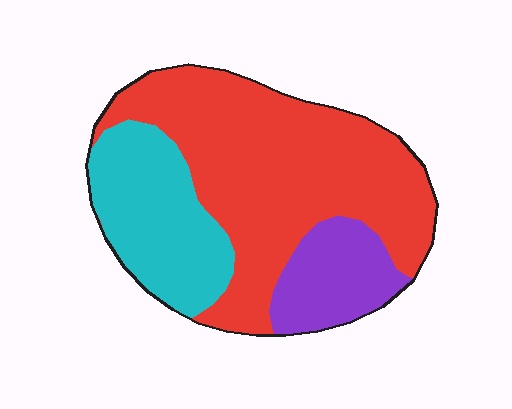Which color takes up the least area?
Purple, at roughly 15%.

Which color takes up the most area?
Red, at roughly 60%.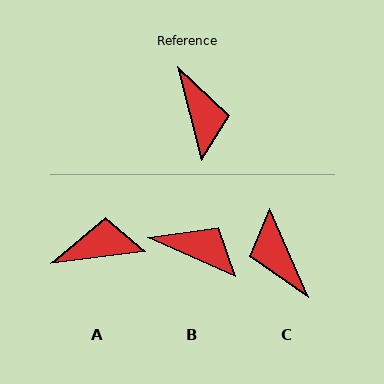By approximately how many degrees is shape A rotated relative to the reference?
Approximately 83 degrees counter-clockwise.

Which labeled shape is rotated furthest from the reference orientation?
C, about 171 degrees away.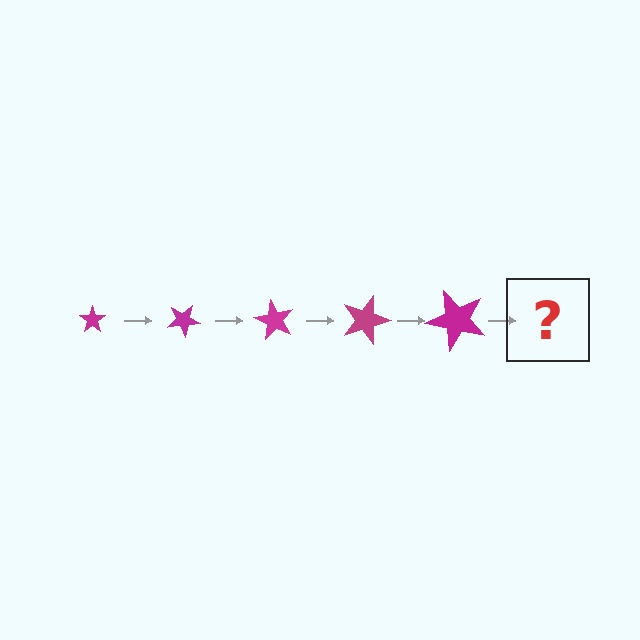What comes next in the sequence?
The next element should be a star, larger than the previous one and rotated 150 degrees from the start.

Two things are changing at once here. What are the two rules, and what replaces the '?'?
The two rules are that the star grows larger each step and it rotates 30 degrees each step. The '?' should be a star, larger than the previous one and rotated 150 degrees from the start.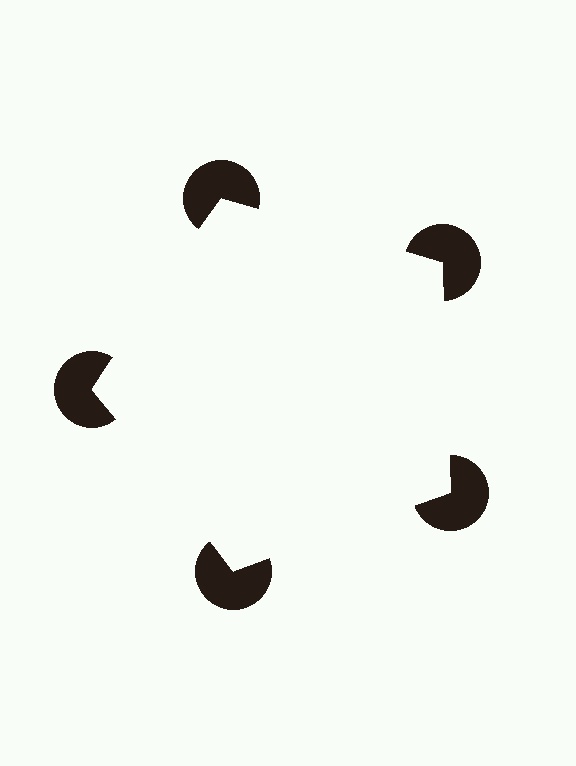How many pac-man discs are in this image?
There are 5 — one at each vertex of the illusory pentagon.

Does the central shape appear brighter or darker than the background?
It typically appears slightly brighter than the background, even though no actual brightness change is drawn.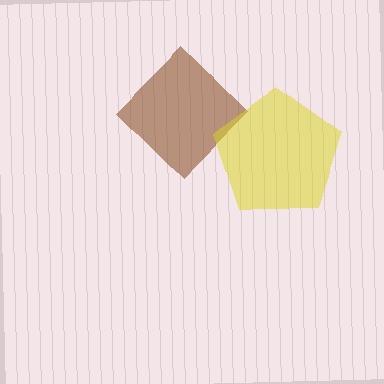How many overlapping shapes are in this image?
There are 2 overlapping shapes in the image.